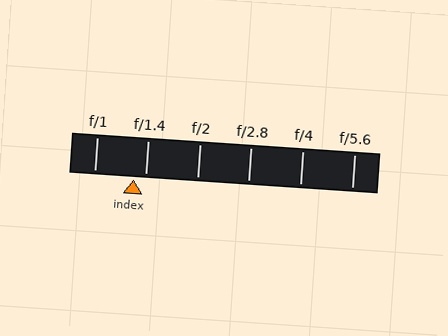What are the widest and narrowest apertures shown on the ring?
The widest aperture shown is f/1 and the narrowest is f/5.6.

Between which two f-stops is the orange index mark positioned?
The index mark is between f/1 and f/1.4.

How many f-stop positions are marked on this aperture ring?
There are 6 f-stop positions marked.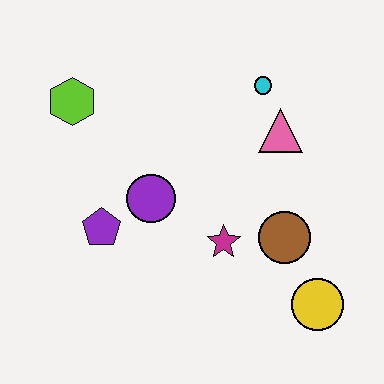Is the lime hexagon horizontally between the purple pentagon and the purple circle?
No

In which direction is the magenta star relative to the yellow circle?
The magenta star is to the left of the yellow circle.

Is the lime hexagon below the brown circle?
No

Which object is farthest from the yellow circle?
The lime hexagon is farthest from the yellow circle.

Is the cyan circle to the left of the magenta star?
No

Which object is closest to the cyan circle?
The pink triangle is closest to the cyan circle.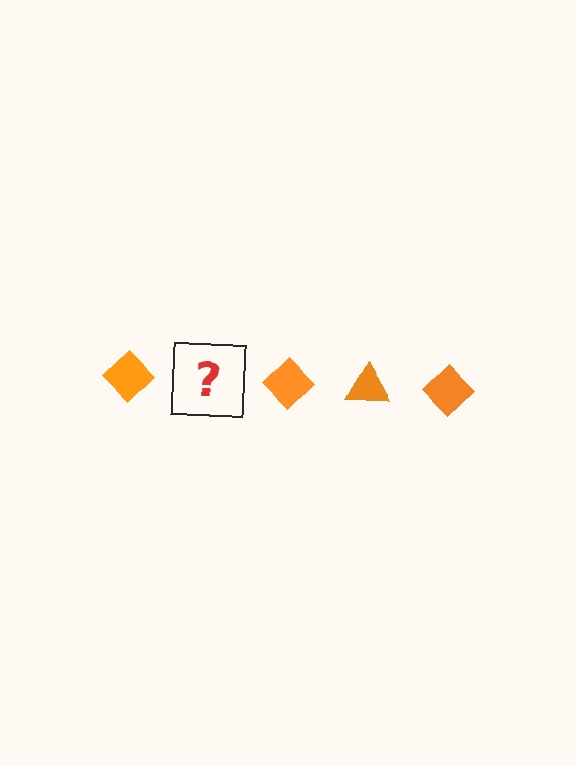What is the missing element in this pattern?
The missing element is an orange triangle.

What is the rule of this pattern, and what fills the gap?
The rule is that the pattern cycles through diamond, triangle shapes in orange. The gap should be filled with an orange triangle.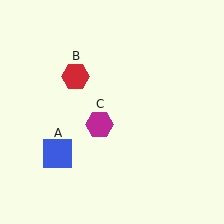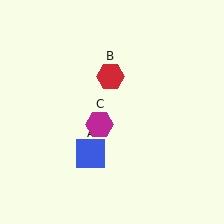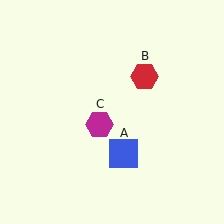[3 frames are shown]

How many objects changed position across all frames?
2 objects changed position: blue square (object A), red hexagon (object B).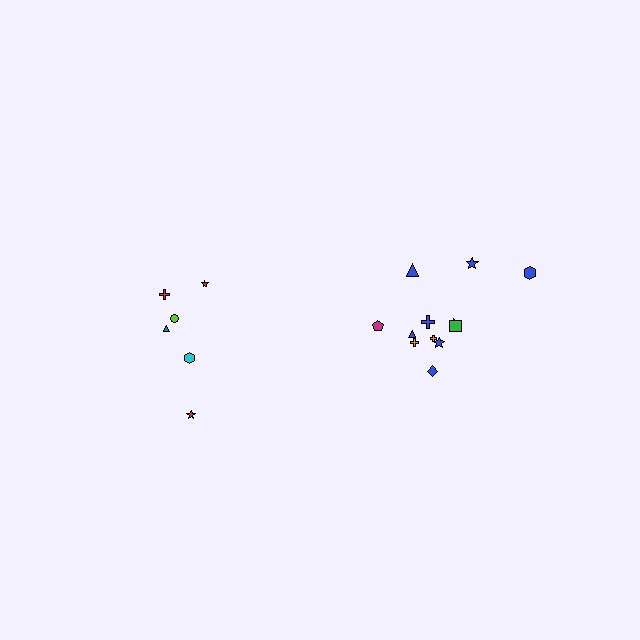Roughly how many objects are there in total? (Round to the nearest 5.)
Roughly 20 objects in total.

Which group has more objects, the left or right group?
The right group.